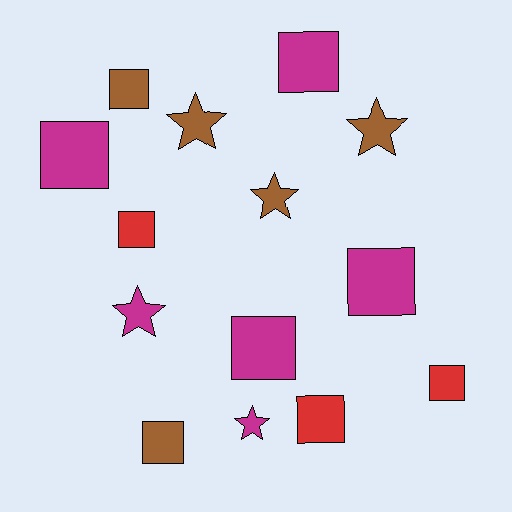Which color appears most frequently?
Magenta, with 6 objects.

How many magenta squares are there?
There are 4 magenta squares.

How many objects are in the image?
There are 14 objects.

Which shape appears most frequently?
Square, with 9 objects.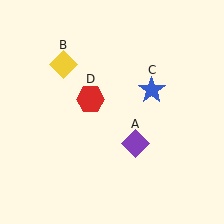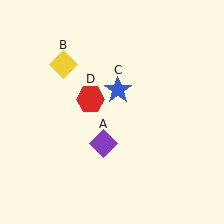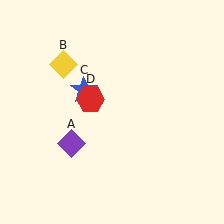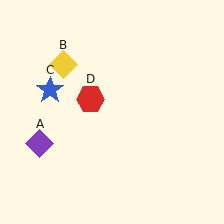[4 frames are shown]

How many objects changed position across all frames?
2 objects changed position: purple diamond (object A), blue star (object C).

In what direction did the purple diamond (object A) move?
The purple diamond (object A) moved left.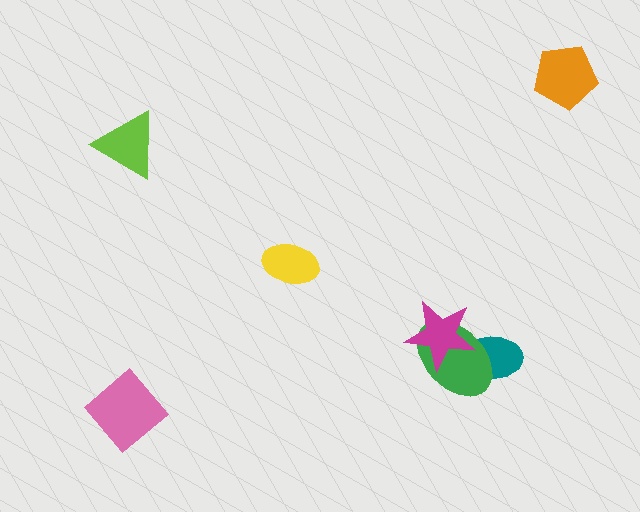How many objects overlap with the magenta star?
2 objects overlap with the magenta star.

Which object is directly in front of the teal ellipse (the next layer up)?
The green ellipse is directly in front of the teal ellipse.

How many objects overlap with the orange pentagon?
0 objects overlap with the orange pentagon.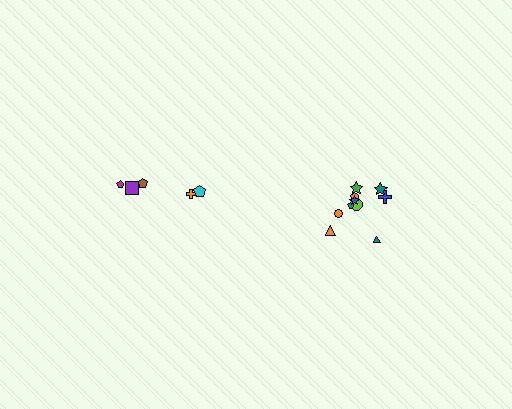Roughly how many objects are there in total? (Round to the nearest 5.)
Roughly 15 objects in total.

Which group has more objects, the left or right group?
The right group.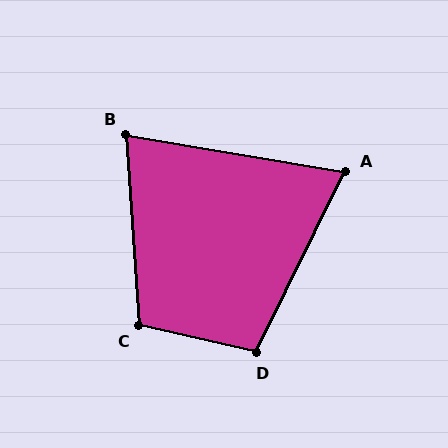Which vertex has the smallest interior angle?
A, at approximately 73 degrees.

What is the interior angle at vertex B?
Approximately 77 degrees (acute).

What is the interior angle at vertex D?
Approximately 103 degrees (obtuse).